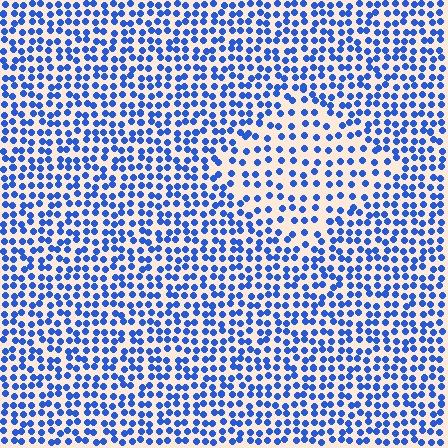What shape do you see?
I see a diamond.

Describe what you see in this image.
The image contains small blue elements arranged at two different densities. A diamond-shaped region is visible where the elements are less densely packed than the surrounding area.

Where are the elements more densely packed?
The elements are more densely packed outside the diamond boundary.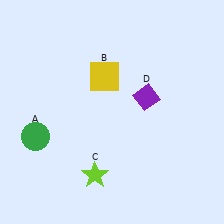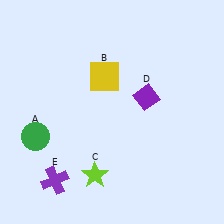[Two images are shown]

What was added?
A purple cross (E) was added in Image 2.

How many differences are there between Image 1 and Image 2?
There is 1 difference between the two images.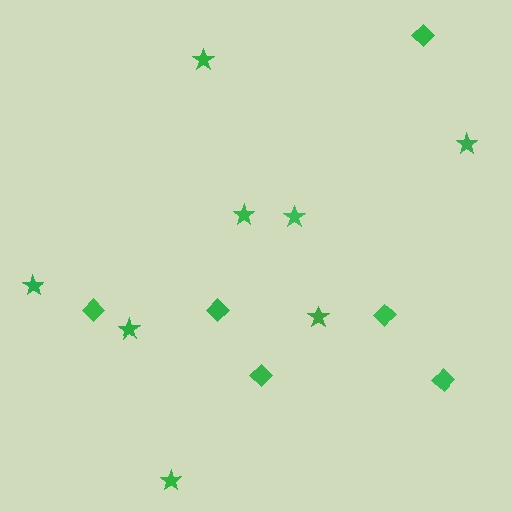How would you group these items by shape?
There are 2 groups: one group of diamonds (6) and one group of stars (8).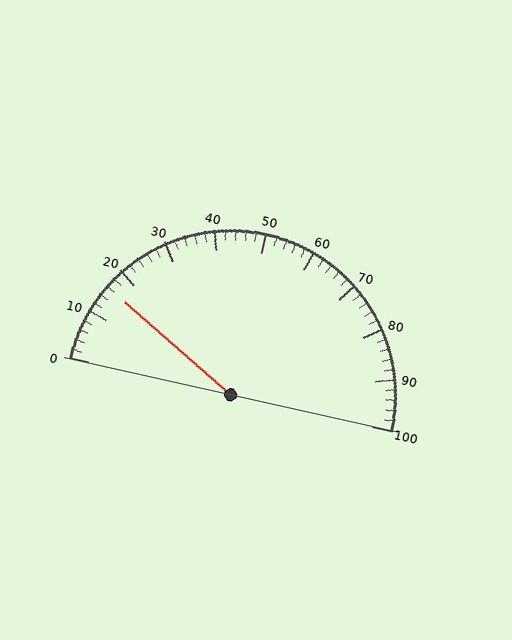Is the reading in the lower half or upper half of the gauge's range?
The reading is in the lower half of the range (0 to 100).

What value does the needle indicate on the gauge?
The needle indicates approximately 16.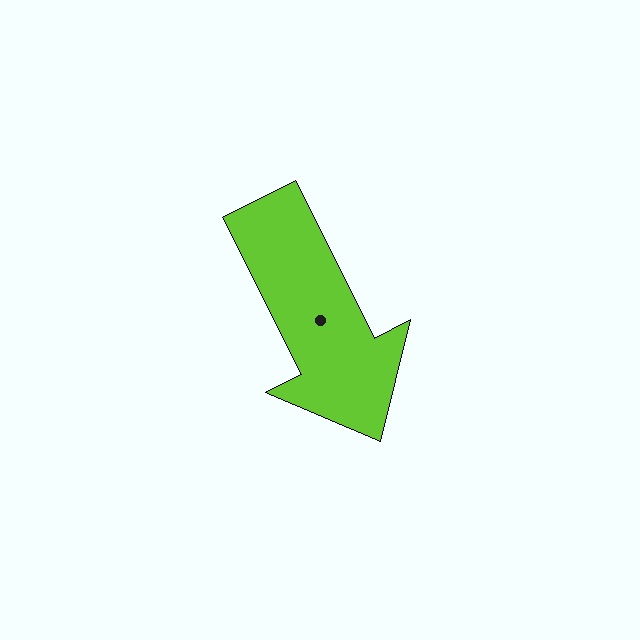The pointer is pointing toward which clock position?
Roughly 5 o'clock.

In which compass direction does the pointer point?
Southeast.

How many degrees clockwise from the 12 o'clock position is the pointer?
Approximately 153 degrees.